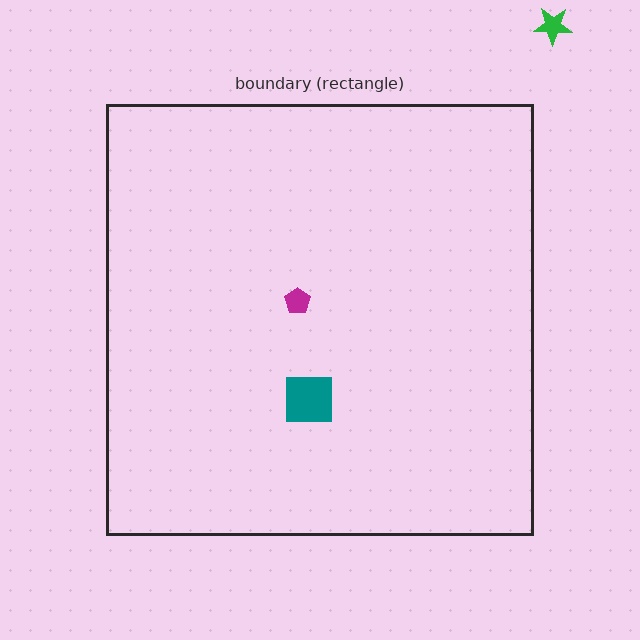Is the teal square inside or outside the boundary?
Inside.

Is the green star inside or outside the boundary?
Outside.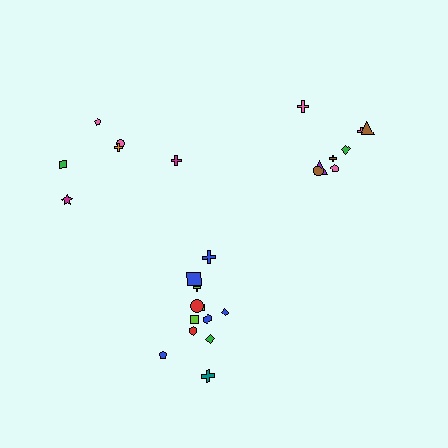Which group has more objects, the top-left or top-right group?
The top-right group.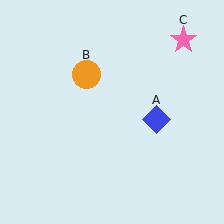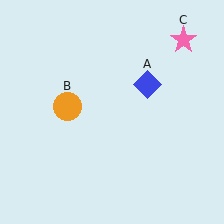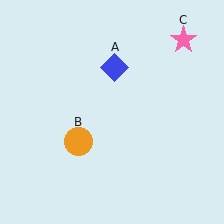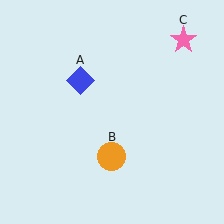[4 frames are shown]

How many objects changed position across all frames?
2 objects changed position: blue diamond (object A), orange circle (object B).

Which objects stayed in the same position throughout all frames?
Pink star (object C) remained stationary.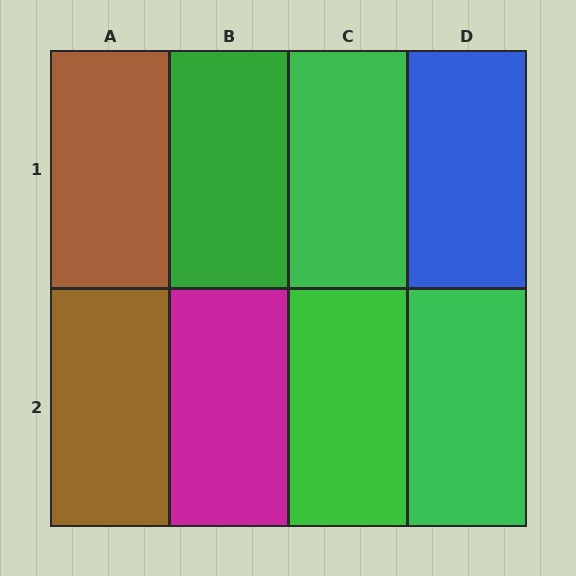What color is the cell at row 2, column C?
Green.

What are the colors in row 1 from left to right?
Brown, green, green, blue.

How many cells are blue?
1 cell is blue.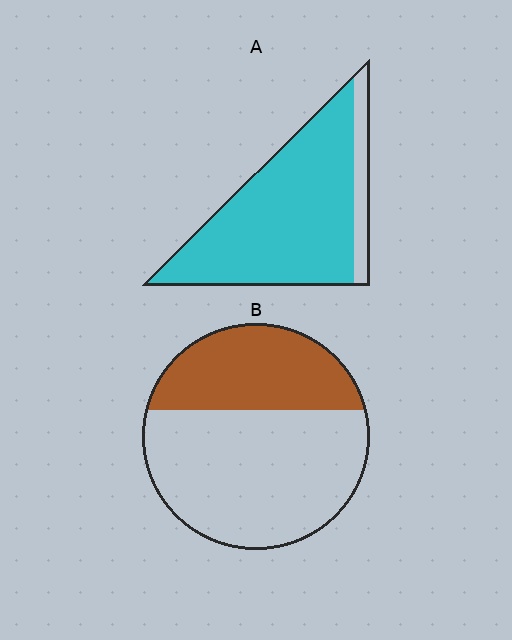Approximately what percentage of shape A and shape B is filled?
A is approximately 85% and B is approximately 35%.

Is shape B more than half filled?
No.